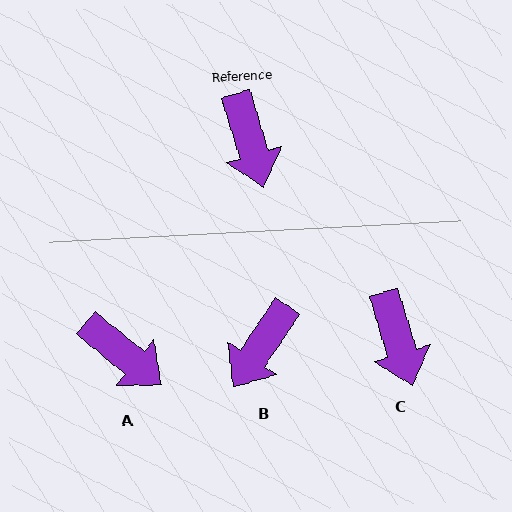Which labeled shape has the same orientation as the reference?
C.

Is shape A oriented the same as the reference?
No, it is off by about 34 degrees.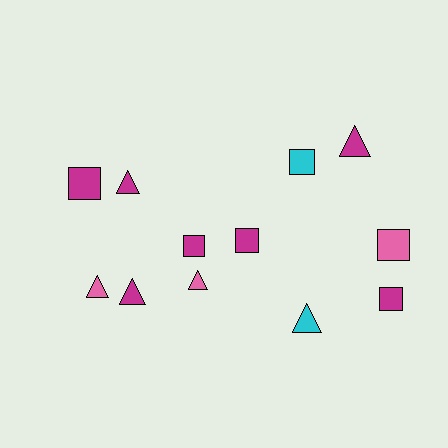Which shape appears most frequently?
Square, with 6 objects.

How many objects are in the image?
There are 12 objects.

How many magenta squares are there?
There are 4 magenta squares.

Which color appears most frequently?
Magenta, with 7 objects.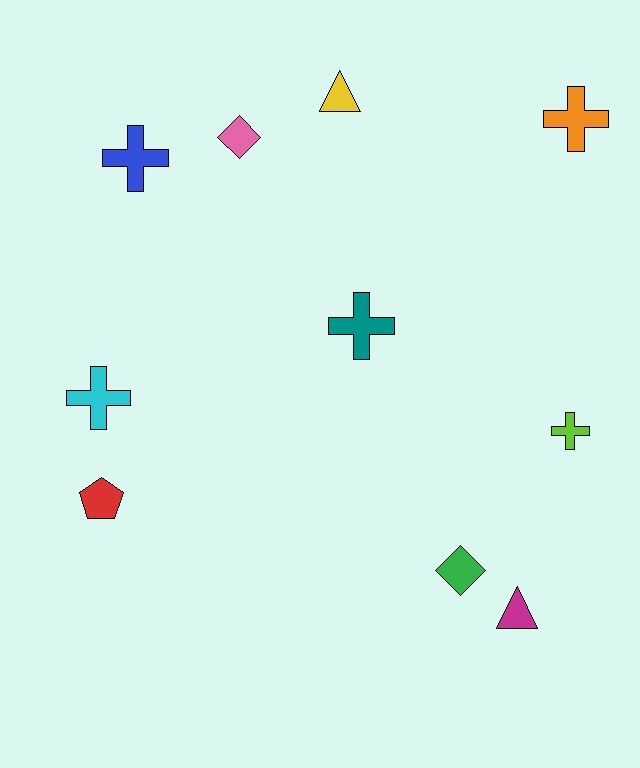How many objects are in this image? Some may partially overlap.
There are 10 objects.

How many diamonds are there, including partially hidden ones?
There are 2 diamonds.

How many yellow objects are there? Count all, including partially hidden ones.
There is 1 yellow object.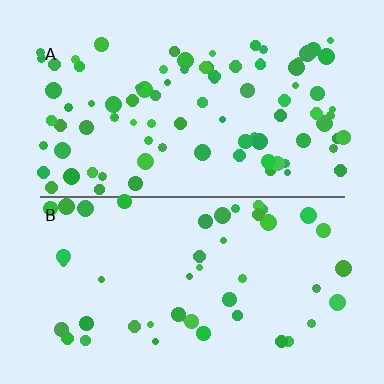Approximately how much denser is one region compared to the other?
Approximately 1.9× — region A over region B.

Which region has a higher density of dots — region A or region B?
A (the top).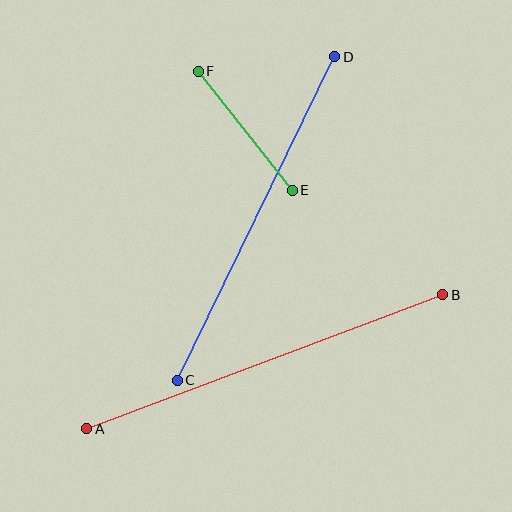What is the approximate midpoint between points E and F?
The midpoint is at approximately (245, 131) pixels.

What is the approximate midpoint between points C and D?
The midpoint is at approximately (256, 219) pixels.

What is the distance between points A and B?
The distance is approximately 381 pixels.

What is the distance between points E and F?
The distance is approximately 152 pixels.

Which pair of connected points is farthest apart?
Points A and B are farthest apart.